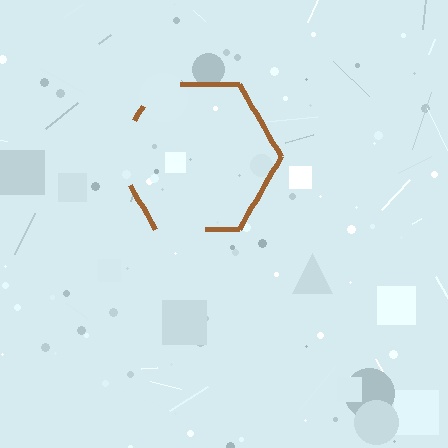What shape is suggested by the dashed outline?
The dashed outline suggests a hexagon.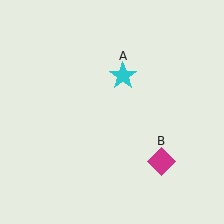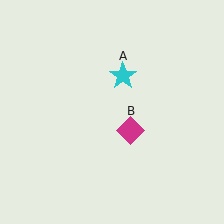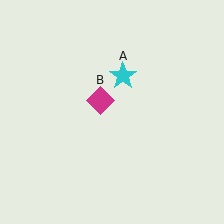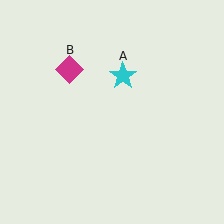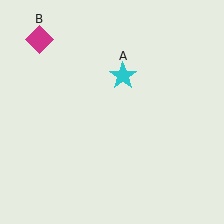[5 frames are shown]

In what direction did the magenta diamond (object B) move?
The magenta diamond (object B) moved up and to the left.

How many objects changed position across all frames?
1 object changed position: magenta diamond (object B).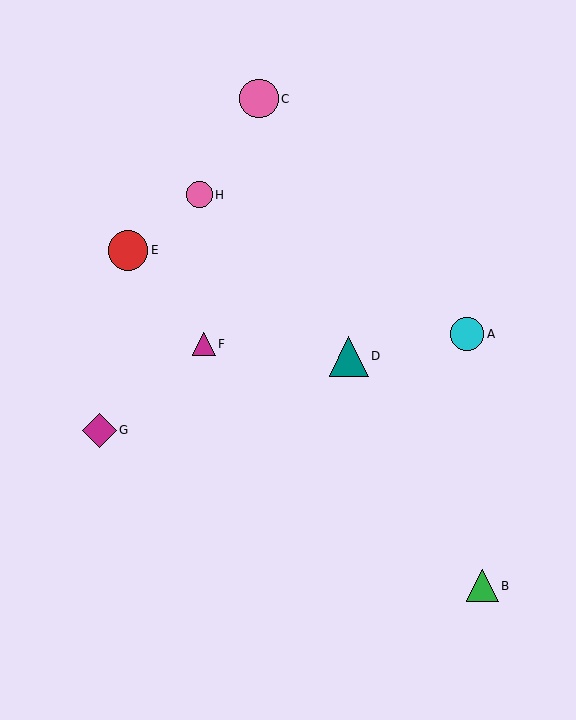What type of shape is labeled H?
Shape H is a pink circle.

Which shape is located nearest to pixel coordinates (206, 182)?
The pink circle (labeled H) at (199, 195) is nearest to that location.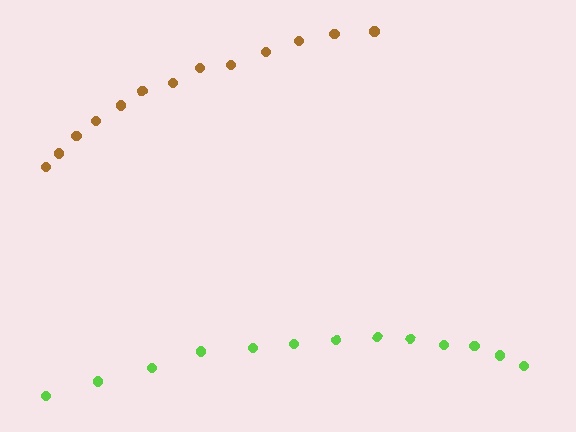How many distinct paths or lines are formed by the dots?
There are 2 distinct paths.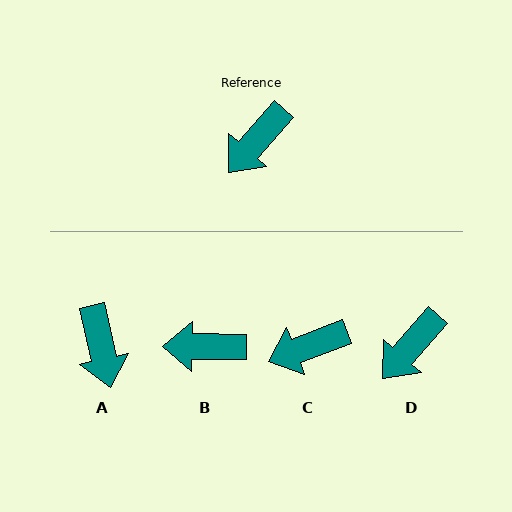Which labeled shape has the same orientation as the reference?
D.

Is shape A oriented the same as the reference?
No, it is off by about 54 degrees.